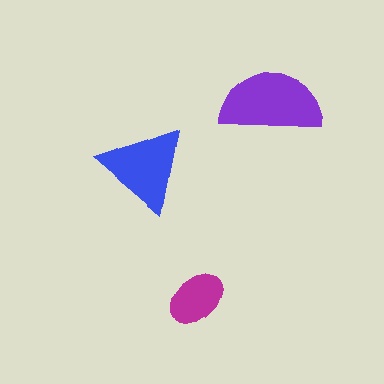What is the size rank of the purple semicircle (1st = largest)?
1st.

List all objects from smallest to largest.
The magenta ellipse, the blue triangle, the purple semicircle.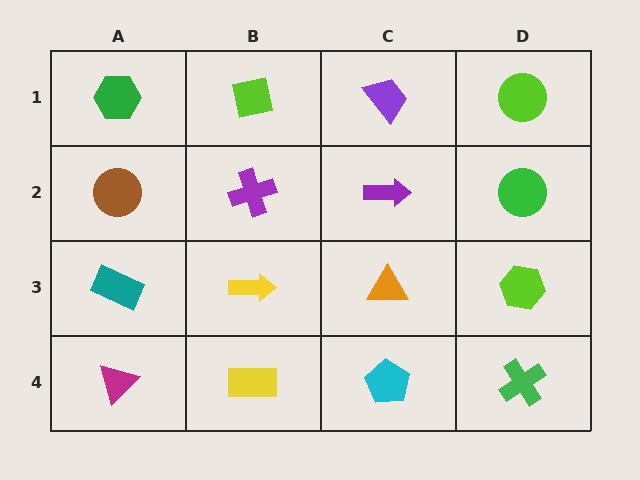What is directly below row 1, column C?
A purple arrow.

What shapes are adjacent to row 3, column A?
A brown circle (row 2, column A), a magenta triangle (row 4, column A), a yellow arrow (row 3, column B).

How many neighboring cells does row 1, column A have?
2.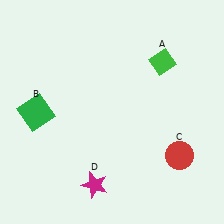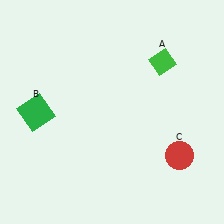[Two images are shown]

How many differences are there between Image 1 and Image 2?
There is 1 difference between the two images.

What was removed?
The magenta star (D) was removed in Image 2.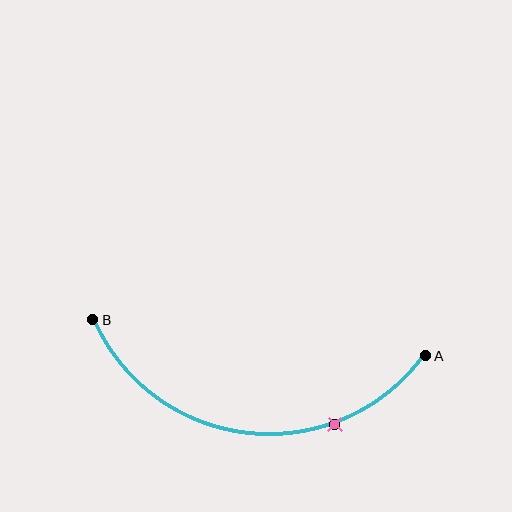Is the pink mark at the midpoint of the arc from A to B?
No. The pink mark lies on the arc but is closer to endpoint A. The arc midpoint would be at the point on the curve equidistant along the arc from both A and B.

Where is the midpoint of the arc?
The arc midpoint is the point on the curve farthest from the straight line joining A and B. It sits below that line.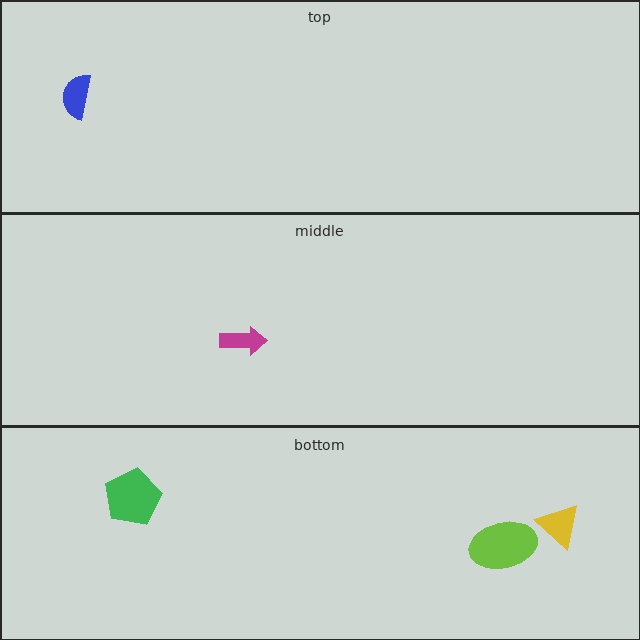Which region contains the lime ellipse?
The bottom region.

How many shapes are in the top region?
1.